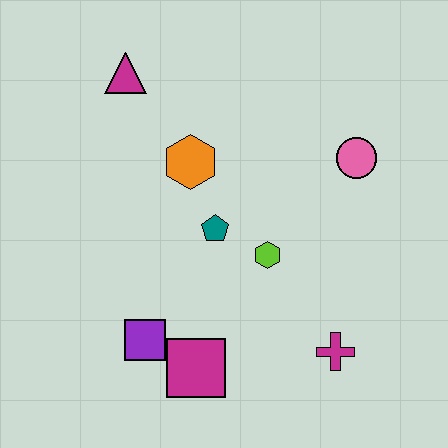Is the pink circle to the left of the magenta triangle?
No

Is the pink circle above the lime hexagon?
Yes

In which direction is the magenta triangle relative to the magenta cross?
The magenta triangle is above the magenta cross.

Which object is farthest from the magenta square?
The magenta triangle is farthest from the magenta square.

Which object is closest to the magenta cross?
The lime hexagon is closest to the magenta cross.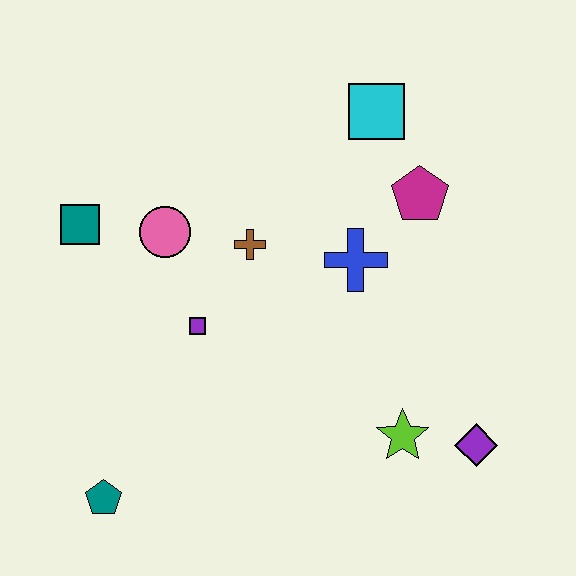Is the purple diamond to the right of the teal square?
Yes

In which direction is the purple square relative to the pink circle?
The purple square is below the pink circle.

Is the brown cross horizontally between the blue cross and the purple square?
Yes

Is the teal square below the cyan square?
Yes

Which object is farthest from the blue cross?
The teal pentagon is farthest from the blue cross.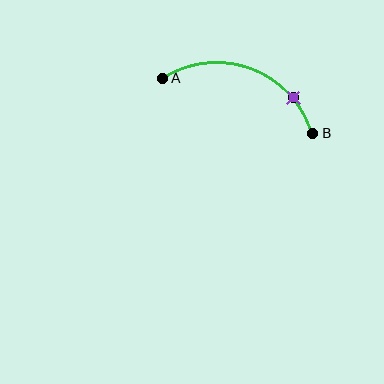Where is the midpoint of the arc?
The arc midpoint is the point on the curve farthest from the straight line joining A and B. It sits above that line.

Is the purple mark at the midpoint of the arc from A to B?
No. The purple mark lies on the arc but is closer to endpoint B. The arc midpoint would be at the point on the curve equidistant along the arc from both A and B.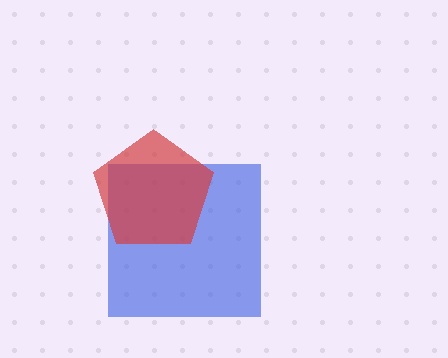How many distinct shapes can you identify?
There are 2 distinct shapes: a blue square, a red pentagon.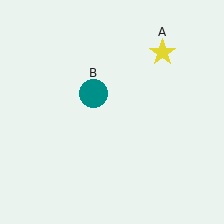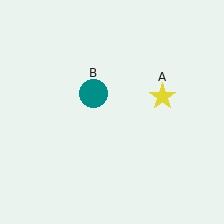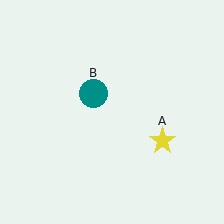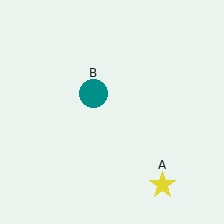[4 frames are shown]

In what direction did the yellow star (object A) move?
The yellow star (object A) moved down.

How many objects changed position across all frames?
1 object changed position: yellow star (object A).